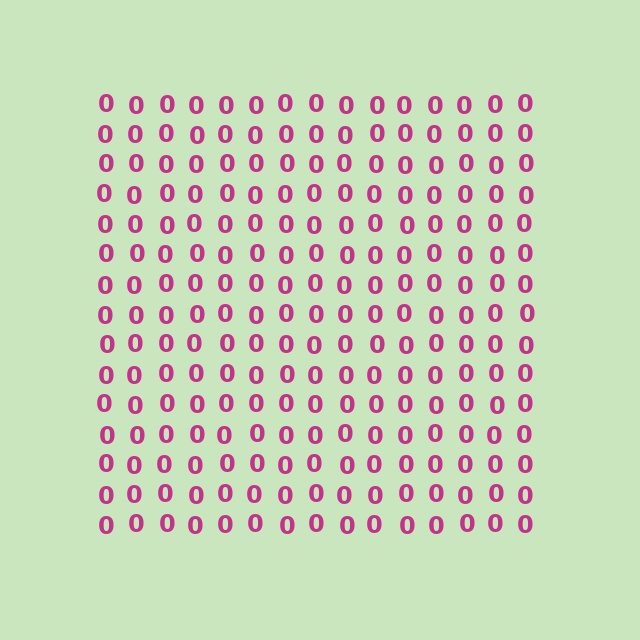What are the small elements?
The small elements are digit 0's.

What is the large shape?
The large shape is a square.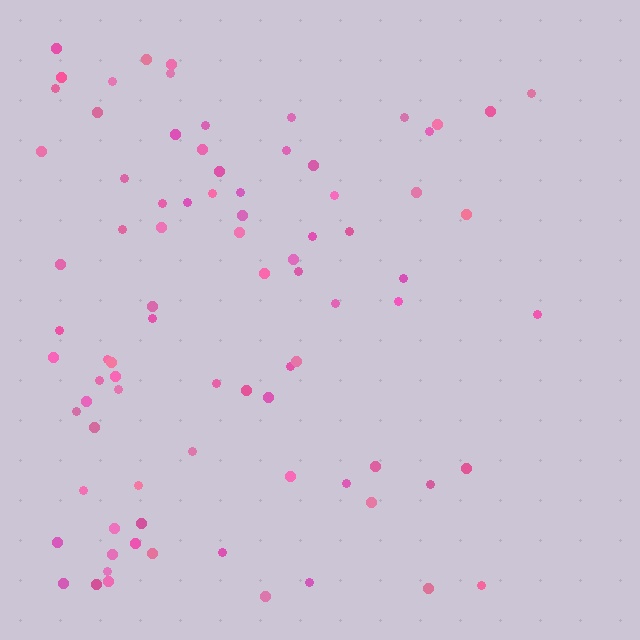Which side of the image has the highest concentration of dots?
The left.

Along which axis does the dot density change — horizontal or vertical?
Horizontal.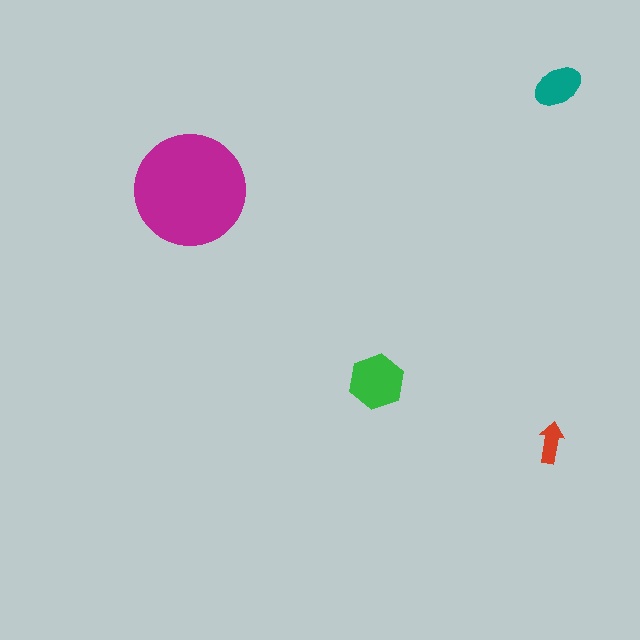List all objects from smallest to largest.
The red arrow, the teal ellipse, the green hexagon, the magenta circle.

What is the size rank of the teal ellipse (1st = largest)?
3rd.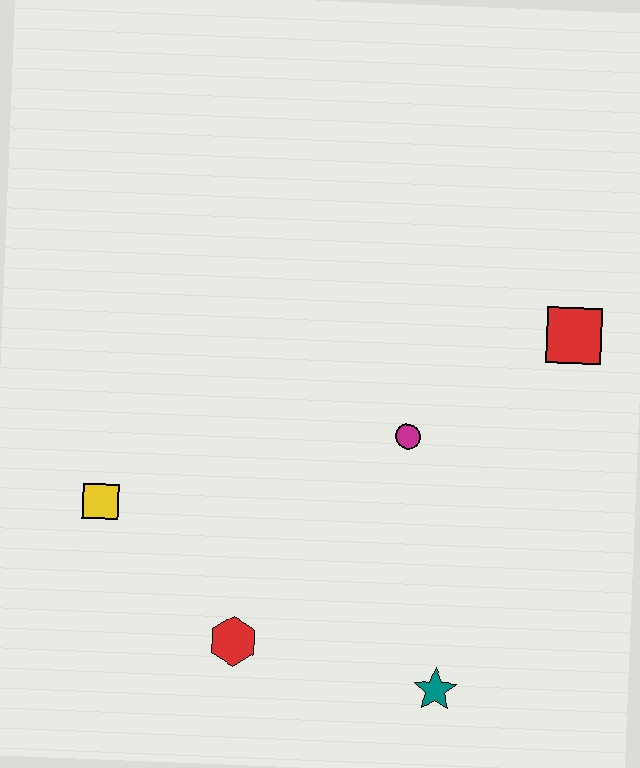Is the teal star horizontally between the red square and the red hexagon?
Yes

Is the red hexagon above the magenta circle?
No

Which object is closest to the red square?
The magenta circle is closest to the red square.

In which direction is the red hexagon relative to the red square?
The red hexagon is to the left of the red square.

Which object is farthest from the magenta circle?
The yellow square is farthest from the magenta circle.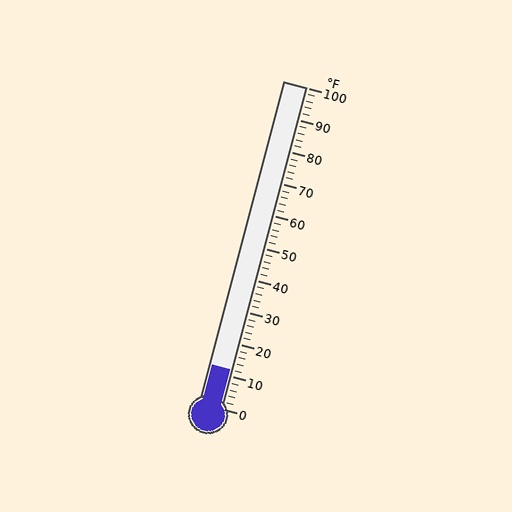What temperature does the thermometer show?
The thermometer shows approximately 12°F.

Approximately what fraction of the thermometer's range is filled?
The thermometer is filled to approximately 10% of its range.